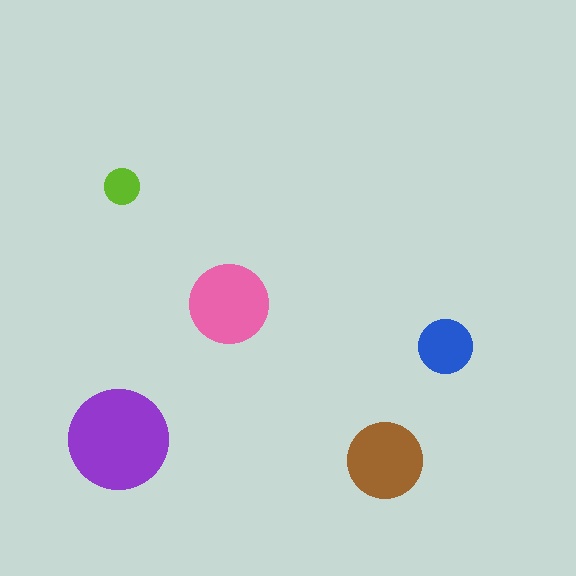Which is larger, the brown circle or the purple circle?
The purple one.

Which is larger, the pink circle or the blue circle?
The pink one.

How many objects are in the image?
There are 5 objects in the image.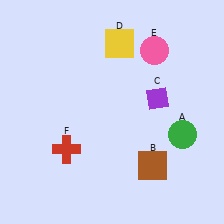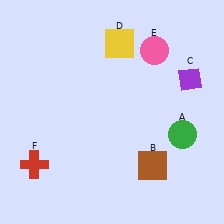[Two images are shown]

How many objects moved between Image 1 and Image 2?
2 objects moved between the two images.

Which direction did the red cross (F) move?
The red cross (F) moved left.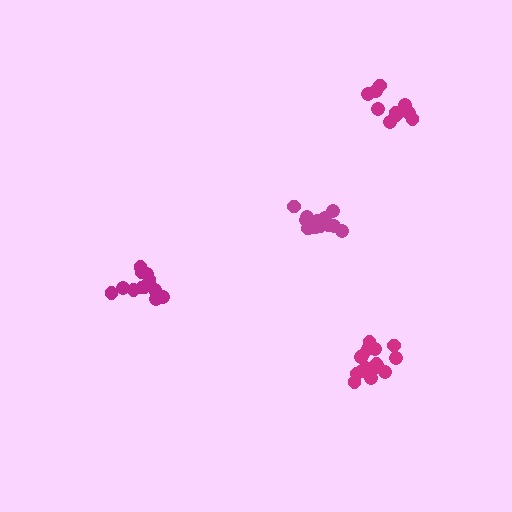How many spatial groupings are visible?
There are 4 spatial groupings.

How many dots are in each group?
Group 1: 13 dots, Group 2: 13 dots, Group 3: 16 dots, Group 4: 10 dots (52 total).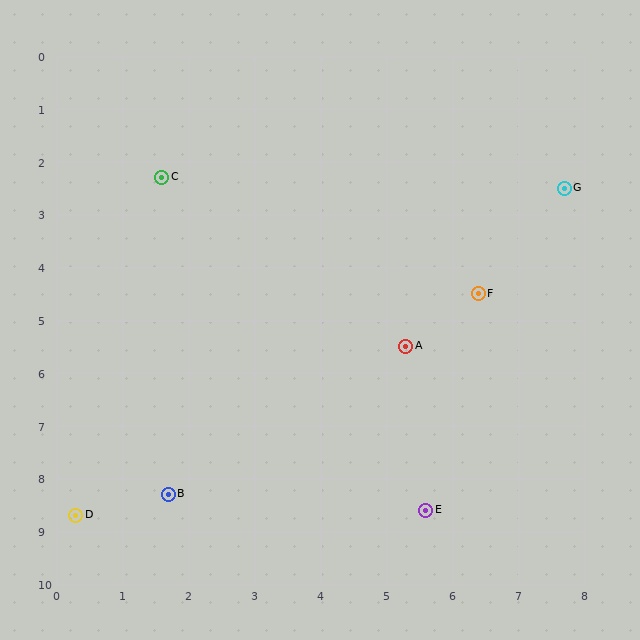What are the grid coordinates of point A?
Point A is at approximately (5.3, 5.5).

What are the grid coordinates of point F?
Point F is at approximately (6.4, 4.5).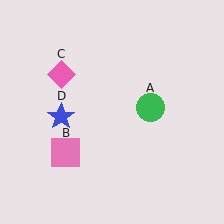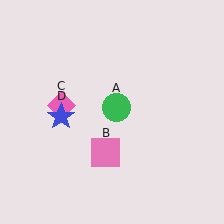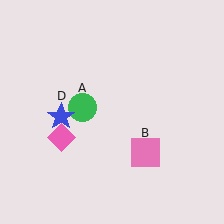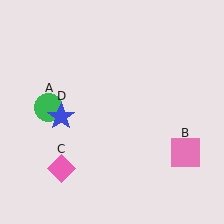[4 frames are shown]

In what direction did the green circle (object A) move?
The green circle (object A) moved left.